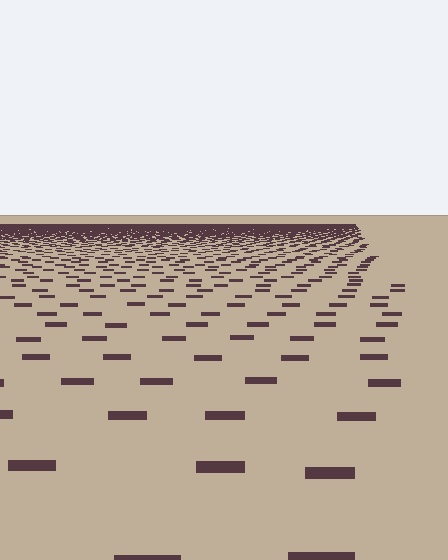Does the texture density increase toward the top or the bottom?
Density increases toward the top.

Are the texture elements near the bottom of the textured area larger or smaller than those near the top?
Larger. Near the bottom, elements are closer to the viewer and appear at a bigger on-screen size.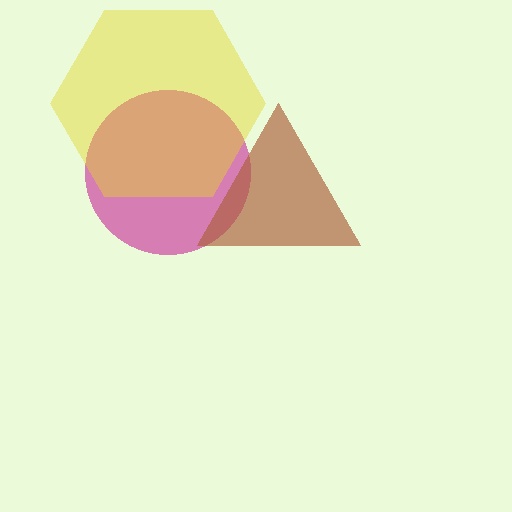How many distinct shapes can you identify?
There are 3 distinct shapes: a magenta circle, a brown triangle, a yellow hexagon.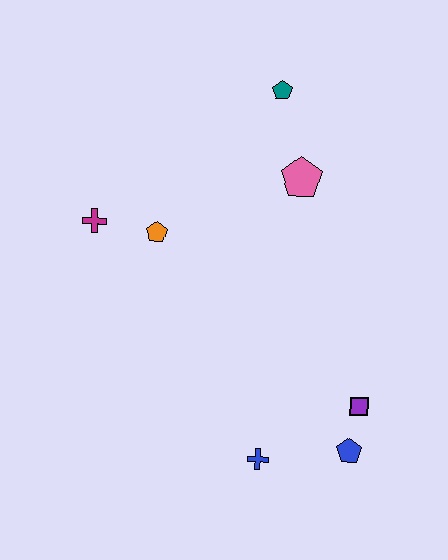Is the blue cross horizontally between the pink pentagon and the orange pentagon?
Yes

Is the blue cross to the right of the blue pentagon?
No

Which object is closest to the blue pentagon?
The purple square is closest to the blue pentagon.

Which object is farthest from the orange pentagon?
The blue pentagon is farthest from the orange pentagon.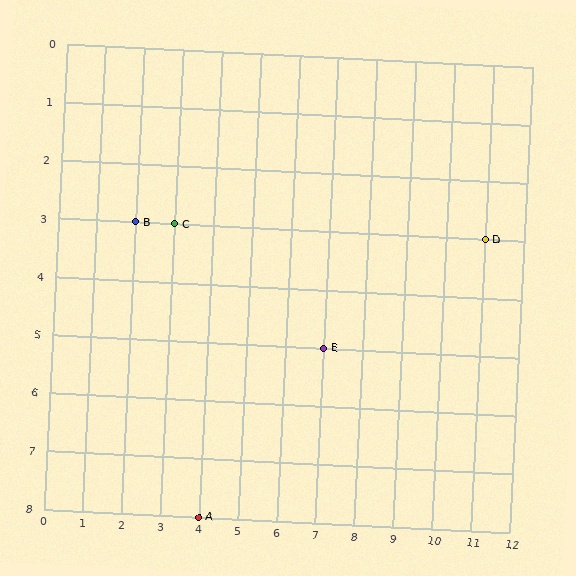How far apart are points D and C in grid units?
Points D and C are 8 columns apart.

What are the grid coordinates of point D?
Point D is at grid coordinates (11, 3).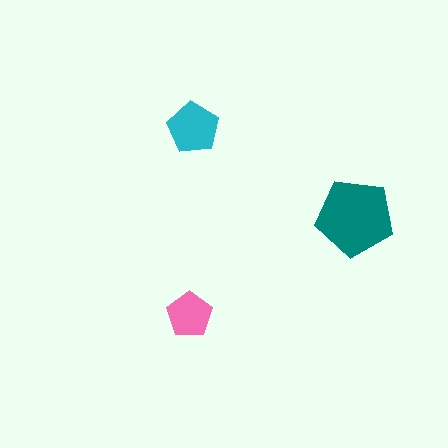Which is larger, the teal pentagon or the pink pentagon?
The teal one.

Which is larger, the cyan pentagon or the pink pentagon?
The cyan one.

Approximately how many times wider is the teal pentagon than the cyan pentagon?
About 1.5 times wider.